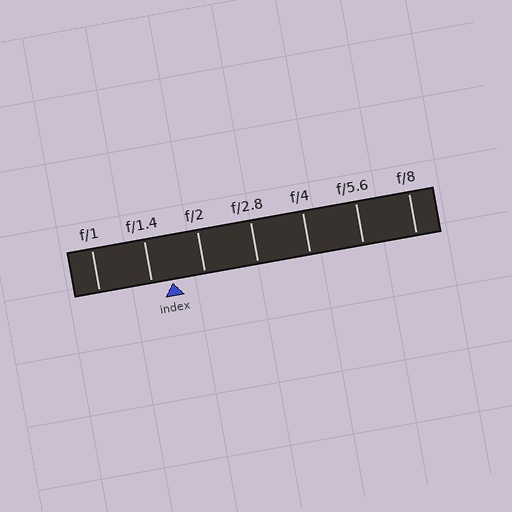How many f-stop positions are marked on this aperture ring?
There are 7 f-stop positions marked.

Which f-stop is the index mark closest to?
The index mark is closest to f/1.4.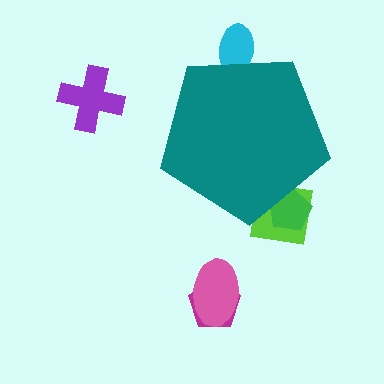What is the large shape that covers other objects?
A teal pentagon.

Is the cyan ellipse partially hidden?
Yes, the cyan ellipse is partially hidden behind the teal pentagon.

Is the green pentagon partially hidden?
Yes, the green pentagon is partially hidden behind the teal pentagon.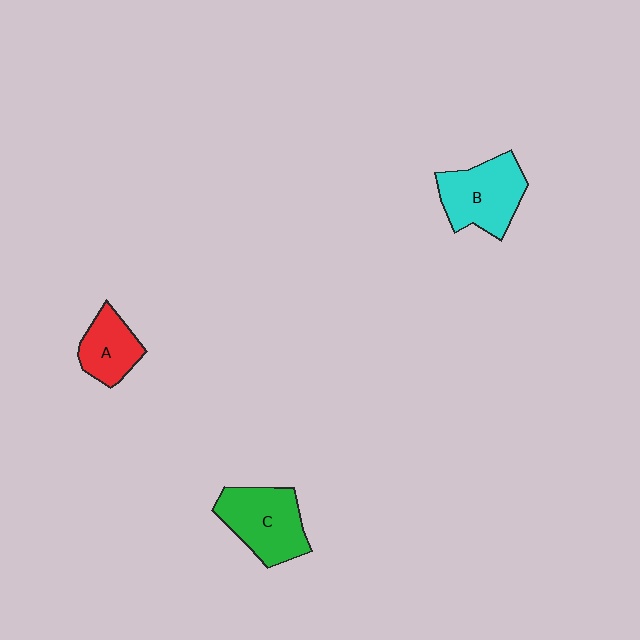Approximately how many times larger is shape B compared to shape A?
Approximately 1.5 times.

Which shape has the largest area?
Shape C (green).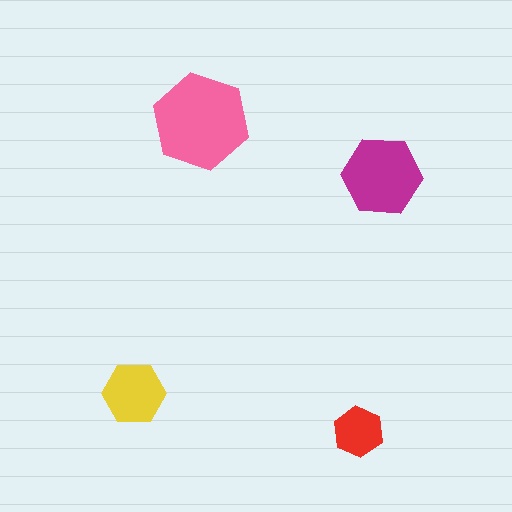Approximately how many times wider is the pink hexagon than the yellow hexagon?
About 1.5 times wider.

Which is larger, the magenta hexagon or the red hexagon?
The magenta one.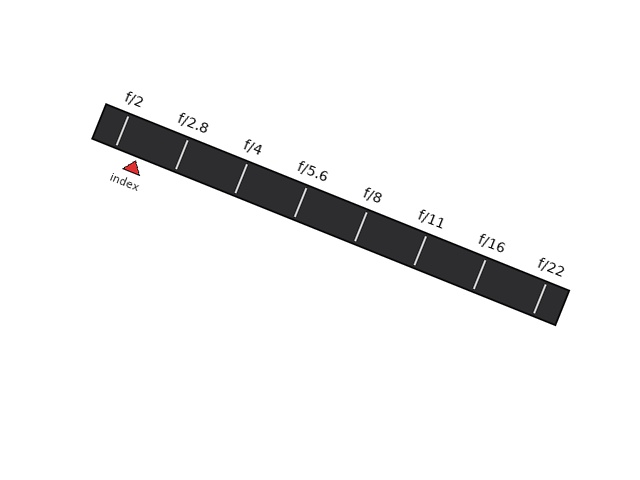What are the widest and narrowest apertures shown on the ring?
The widest aperture shown is f/2 and the narrowest is f/22.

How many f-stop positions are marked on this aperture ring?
There are 8 f-stop positions marked.